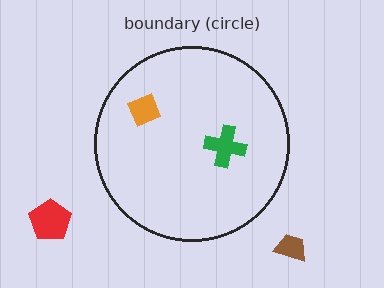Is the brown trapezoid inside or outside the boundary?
Outside.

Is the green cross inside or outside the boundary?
Inside.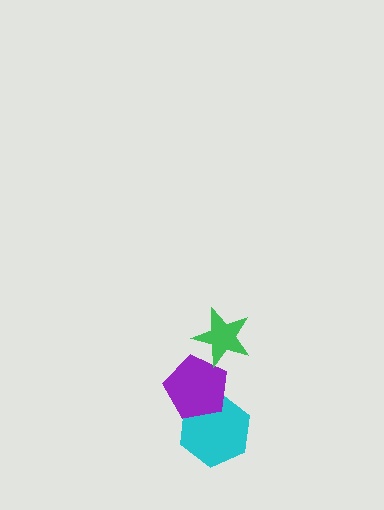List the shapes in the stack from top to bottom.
From top to bottom: the green star, the purple pentagon, the cyan hexagon.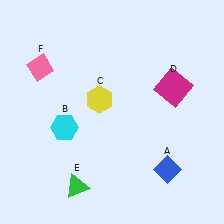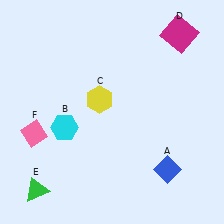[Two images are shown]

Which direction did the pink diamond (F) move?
The pink diamond (F) moved down.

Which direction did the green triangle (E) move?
The green triangle (E) moved left.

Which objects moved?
The objects that moved are: the magenta square (D), the green triangle (E), the pink diamond (F).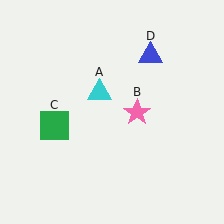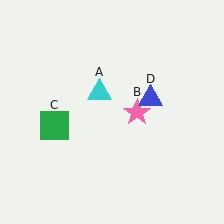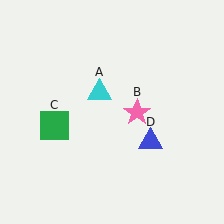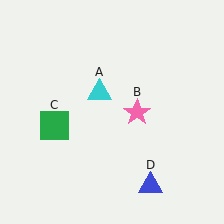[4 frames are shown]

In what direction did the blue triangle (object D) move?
The blue triangle (object D) moved down.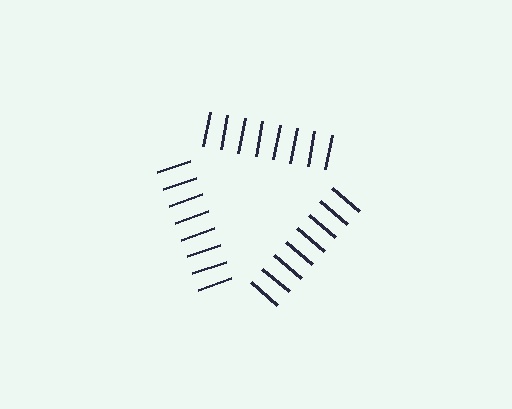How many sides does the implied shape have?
3 sides — the line-ends trace a triangle.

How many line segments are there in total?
24 — 8 along each of the 3 edges.